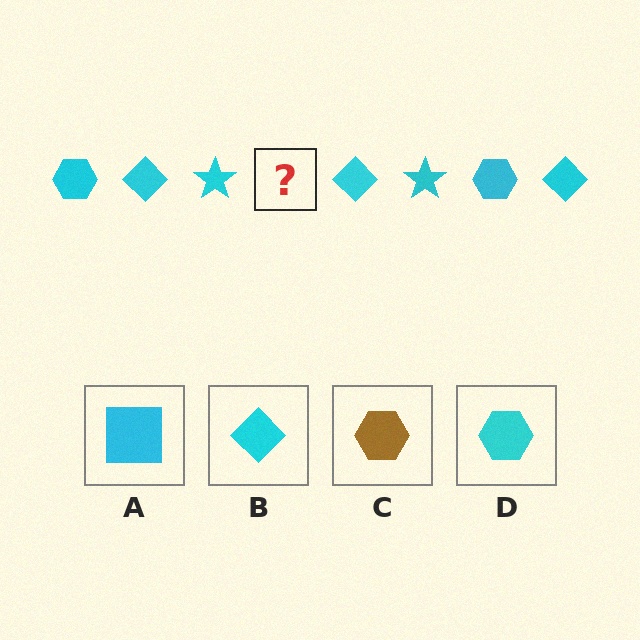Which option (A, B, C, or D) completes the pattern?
D.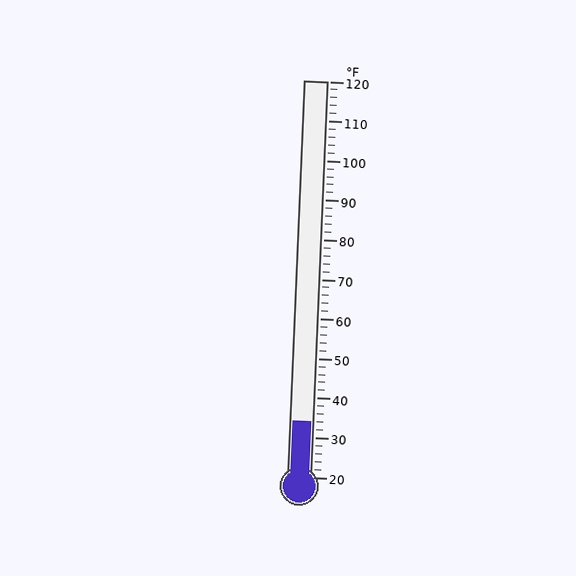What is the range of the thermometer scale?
The thermometer scale ranges from 20°F to 120°F.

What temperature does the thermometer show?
The thermometer shows approximately 34°F.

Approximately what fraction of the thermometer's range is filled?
The thermometer is filled to approximately 15% of its range.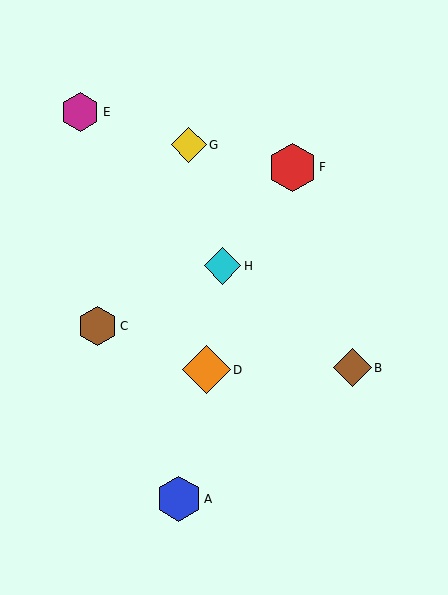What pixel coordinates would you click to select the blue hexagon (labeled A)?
Click at (179, 499) to select the blue hexagon A.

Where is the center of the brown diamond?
The center of the brown diamond is at (352, 368).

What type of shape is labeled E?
Shape E is a magenta hexagon.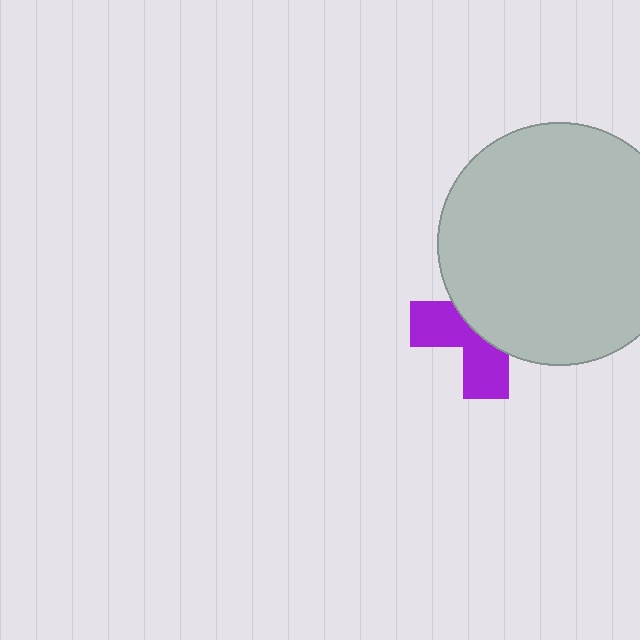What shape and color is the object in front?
The object in front is a light gray circle.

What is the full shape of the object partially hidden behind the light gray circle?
The partially hidden object is a purple cross.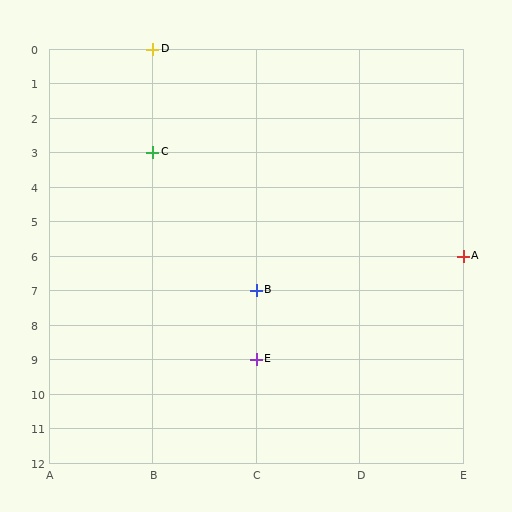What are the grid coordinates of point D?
Point D is at grid coordinates (B, 0).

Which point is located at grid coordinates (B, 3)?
Point C is at (B, 3).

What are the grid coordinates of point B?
Point B is at grid coordinates (C, 7).